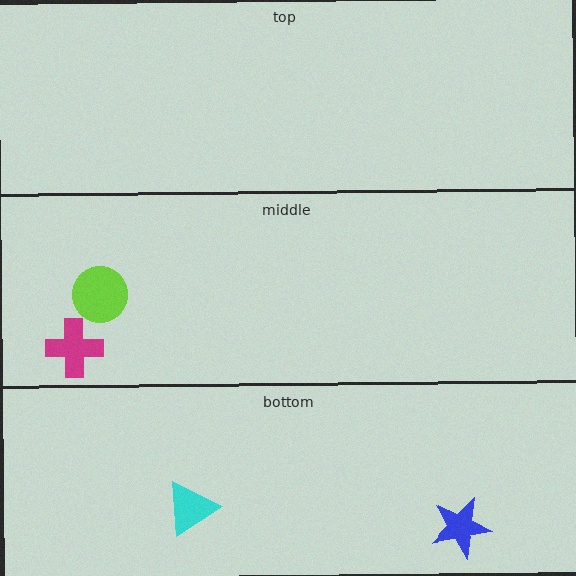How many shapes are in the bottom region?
2.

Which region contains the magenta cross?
The middle region.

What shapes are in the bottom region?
The blue star, the cyan triangle.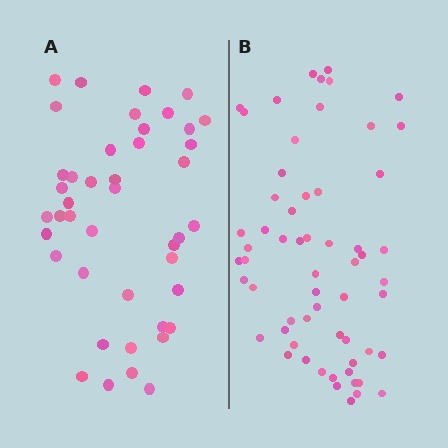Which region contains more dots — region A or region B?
Region B (the right region) has more dots.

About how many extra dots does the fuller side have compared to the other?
Region B has approximately 15 more dots than region A.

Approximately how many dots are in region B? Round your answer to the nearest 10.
About 60 dots.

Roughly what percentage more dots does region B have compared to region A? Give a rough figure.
About 40% more.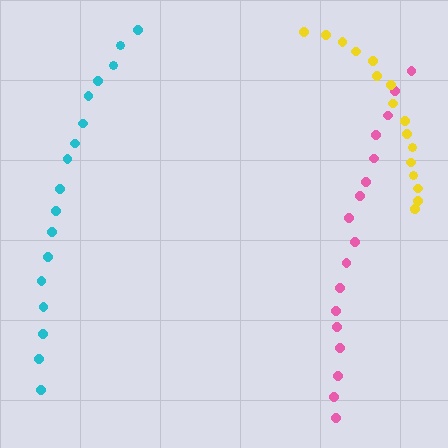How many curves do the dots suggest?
There are 3 distinct paths.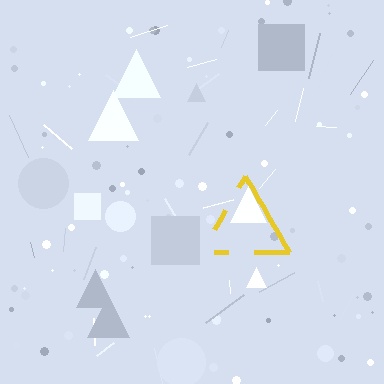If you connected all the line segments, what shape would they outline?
They would outline a triangle.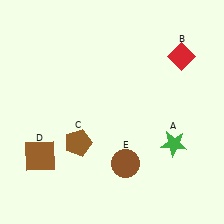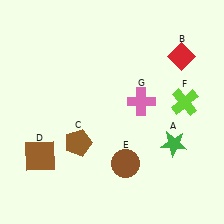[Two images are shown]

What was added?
A lime cross (F), a pink cross (G) were added in Image 2.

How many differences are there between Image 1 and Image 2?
There are 2 differences between the two images.